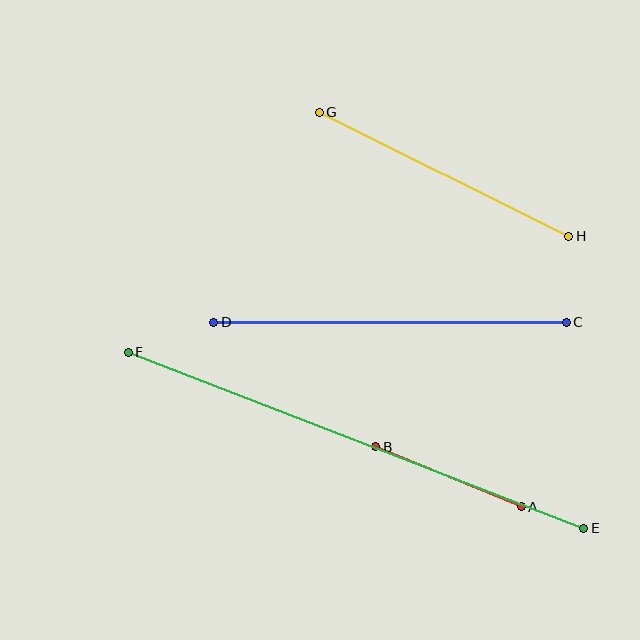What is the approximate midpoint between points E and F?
The midpoint is at approximately (356, 440) pixels.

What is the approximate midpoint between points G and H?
The midpoint is at approximately (444, 174) pixels.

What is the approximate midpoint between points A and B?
The midpoint is at approximately (449, 477) pixels.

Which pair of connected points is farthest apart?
Points E and F are farthest apart.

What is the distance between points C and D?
The distance is approximately 353 pixels.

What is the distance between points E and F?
The distance is approximately 488 pixels.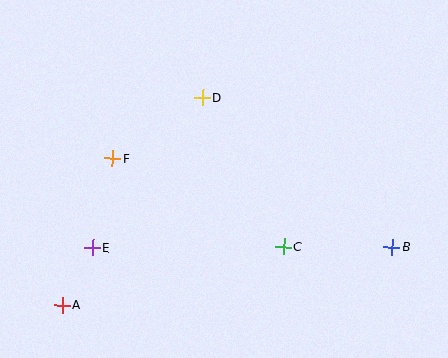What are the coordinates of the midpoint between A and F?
The midpoint between A and F is at (87, 232).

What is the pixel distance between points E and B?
The distance between E and B is 300 pixels.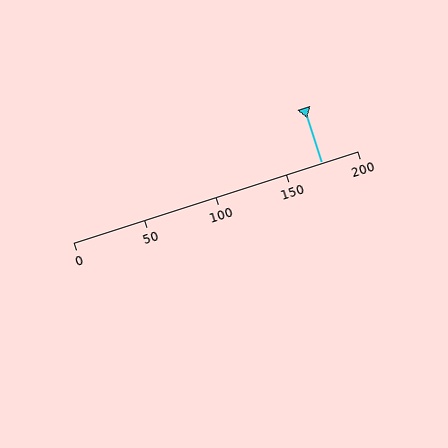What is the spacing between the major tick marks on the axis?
The major ticks are spaced 50 apart.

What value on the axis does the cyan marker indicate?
The marker indicates approximately 175.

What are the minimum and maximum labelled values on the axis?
The axis runs from 0 to 200.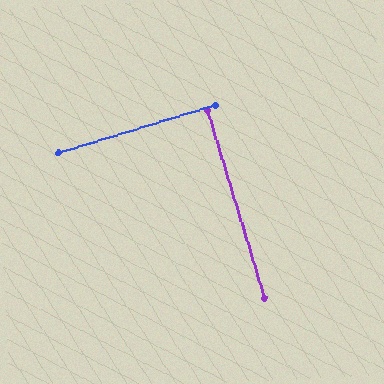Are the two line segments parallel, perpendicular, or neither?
Perpendicular — they meet at approximately 90°.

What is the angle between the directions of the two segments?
Approximately 90 degrees.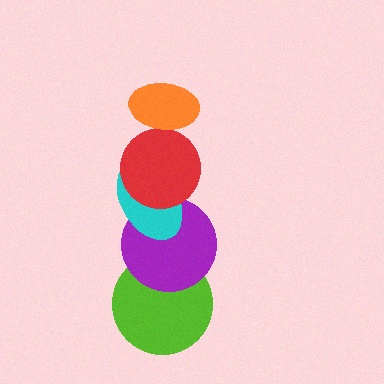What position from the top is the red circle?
The red circle is 2nd from the top.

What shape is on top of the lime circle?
The purple circle is on top of the lime circle.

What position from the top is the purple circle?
The purple circle is 4th from the top.